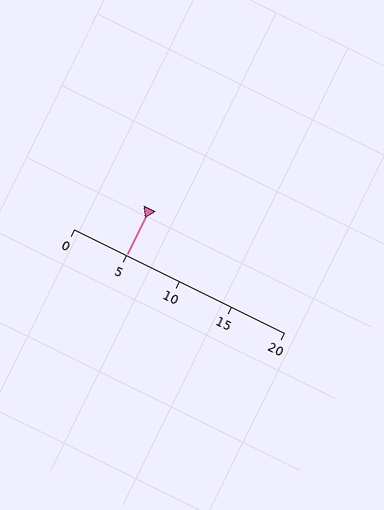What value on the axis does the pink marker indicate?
The marker indicates approximately 5.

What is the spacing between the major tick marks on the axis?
The major ticks are spaced 5 apart.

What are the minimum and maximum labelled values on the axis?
The axis runs from 0 to 20.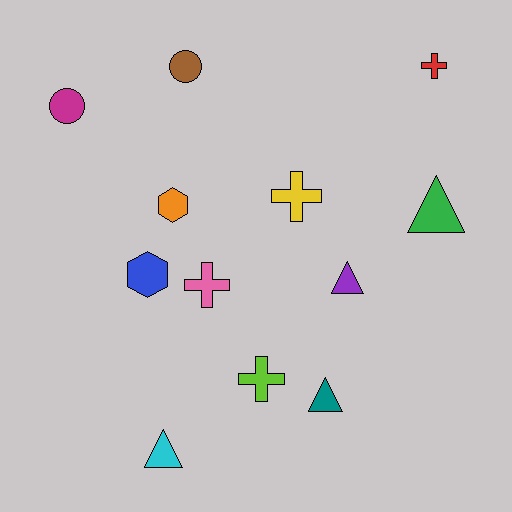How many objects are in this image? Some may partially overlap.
There are 12 objects.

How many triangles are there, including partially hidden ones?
There are 4 triangles.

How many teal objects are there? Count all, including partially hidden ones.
There is 1 teal object.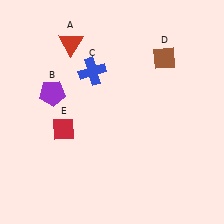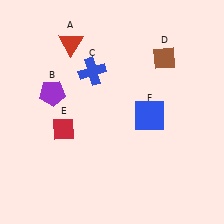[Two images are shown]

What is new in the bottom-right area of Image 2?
A blue square (F) was added in the bottom-right area of Image 2.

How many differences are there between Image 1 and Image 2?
There is 1 difference between the two images.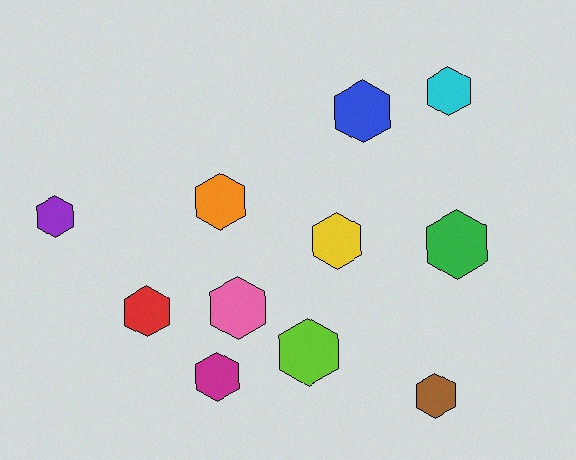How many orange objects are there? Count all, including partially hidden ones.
There is 1 orange object.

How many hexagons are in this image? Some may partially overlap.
There are 11 hexagons.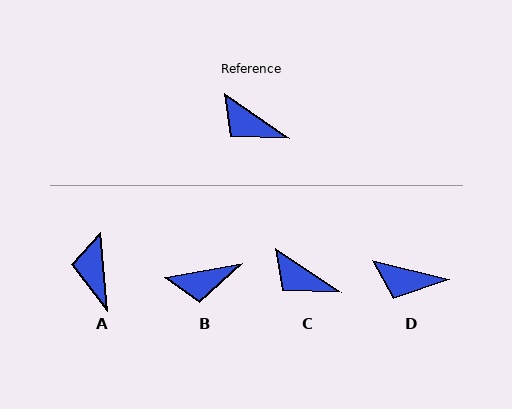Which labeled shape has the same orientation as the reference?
C.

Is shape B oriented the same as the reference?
No, it is off by about 44 degrees.